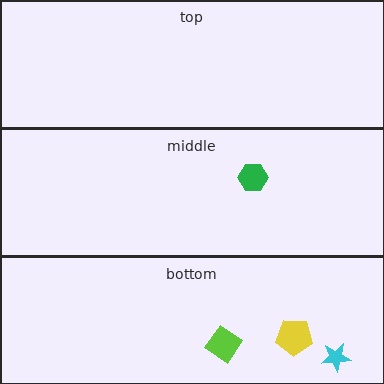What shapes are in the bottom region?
The lime diamond, the cyan star, the yellow pentagon.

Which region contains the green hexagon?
The middle region.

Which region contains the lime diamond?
The bottom region.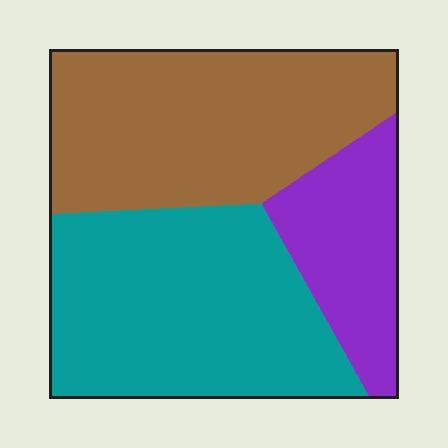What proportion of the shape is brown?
Brown takes up about two fifths (2/5) of the shape.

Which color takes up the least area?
Purple, at roughly 20%.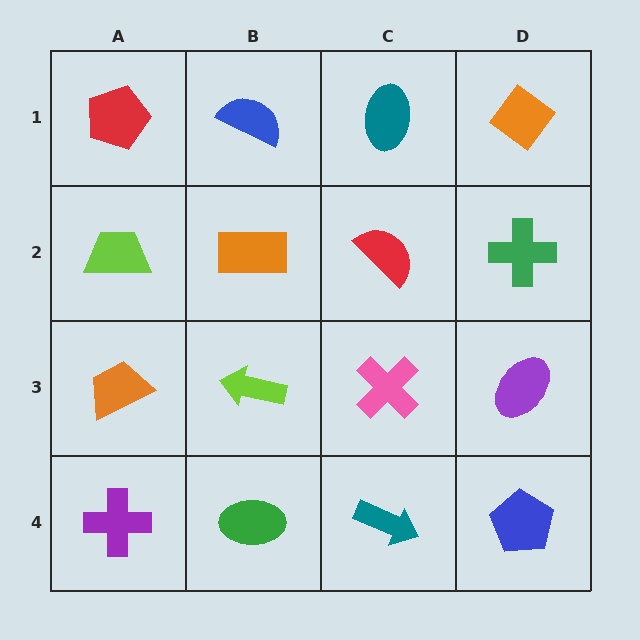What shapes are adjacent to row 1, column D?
A green cross (row 2, column D), a teal ellipse (row 1, column C).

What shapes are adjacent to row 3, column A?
A lime trapezoid (row 2, column A), a purple cross (row 4, column A), a lime arrow (row 3, column B).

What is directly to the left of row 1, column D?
A teal ellipse.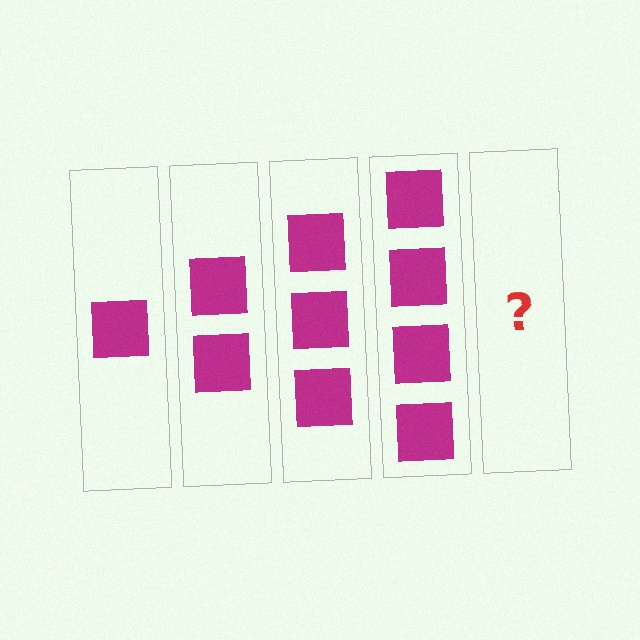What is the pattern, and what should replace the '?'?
The pattern is that each step adds one more square. The '?' should be 5 squares.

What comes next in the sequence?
The next element should be 5 squares.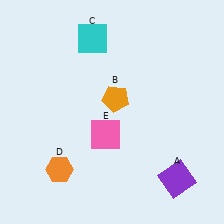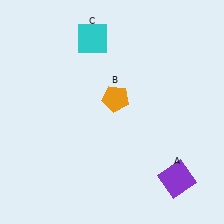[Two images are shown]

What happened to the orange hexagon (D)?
The orange hexagon (D) was removed in Image 2. It was in the bottom-left area of Image 1.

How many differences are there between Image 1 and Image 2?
There are 2 differences between the two images.